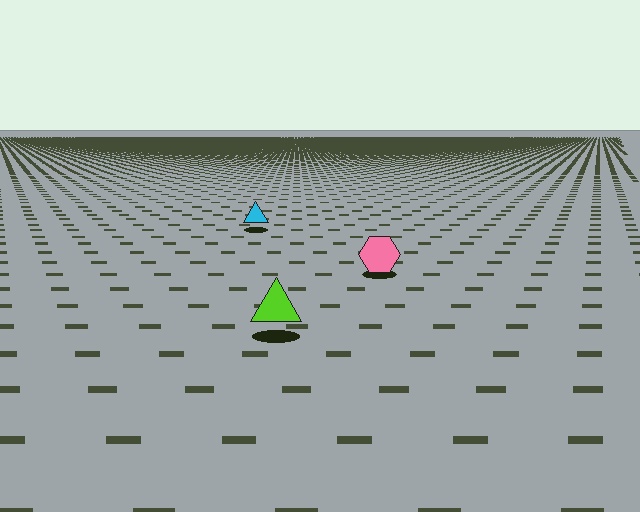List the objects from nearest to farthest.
From nearest to farthest: the lime triangle, the pink hexagon, the cyan triangle.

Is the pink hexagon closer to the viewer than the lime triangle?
No. The lime triangle is closer — you can tell from the texture gradient: the ground texture is coarser near it.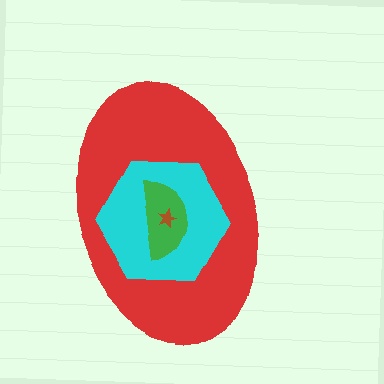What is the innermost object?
The brown star.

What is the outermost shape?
The red ellipse.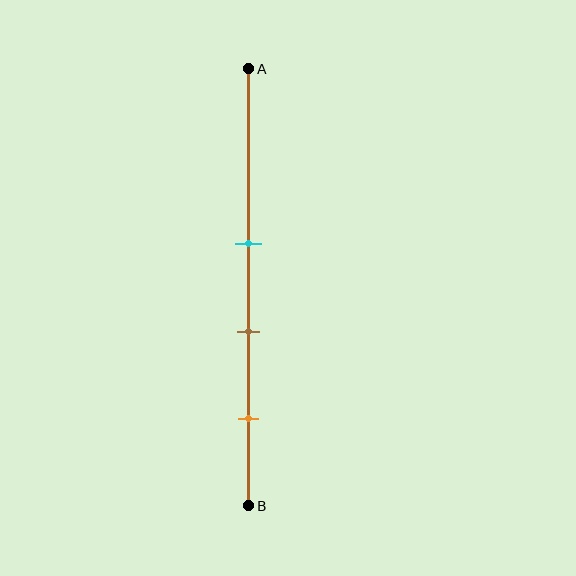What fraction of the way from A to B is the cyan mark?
The cyan mark is approximately 40% (0.4) of the way from A to B.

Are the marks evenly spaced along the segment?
Yes, the marks are approximately evenly spaced.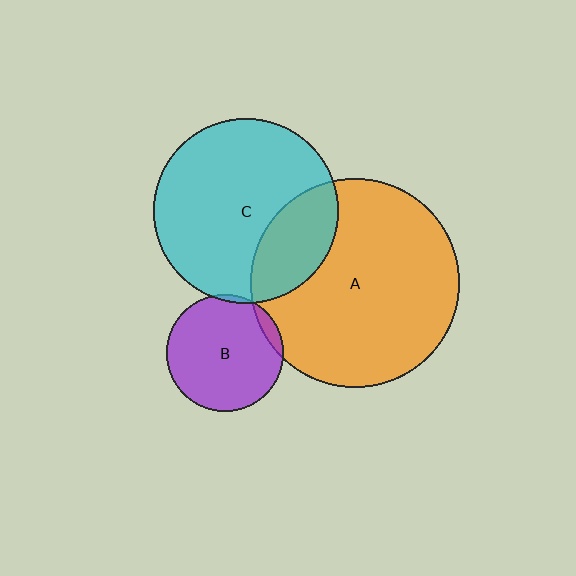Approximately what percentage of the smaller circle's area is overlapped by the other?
Approximately 5%.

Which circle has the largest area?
Circle A (orange).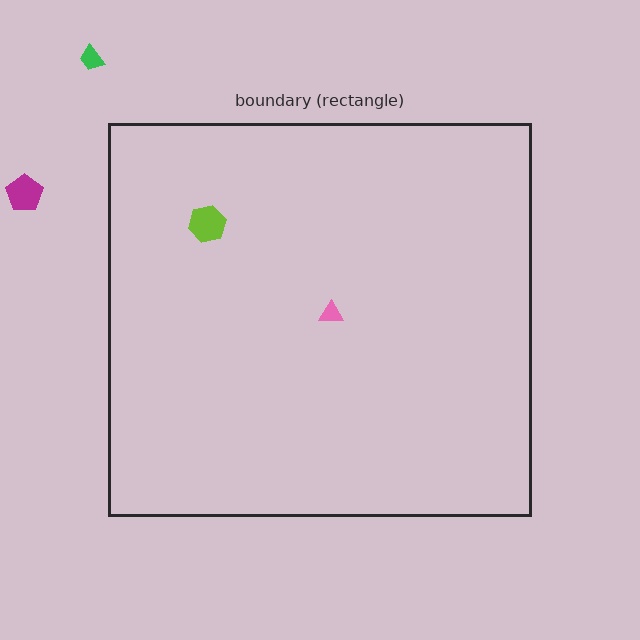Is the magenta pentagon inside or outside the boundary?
Outside.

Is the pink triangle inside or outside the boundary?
Inside.